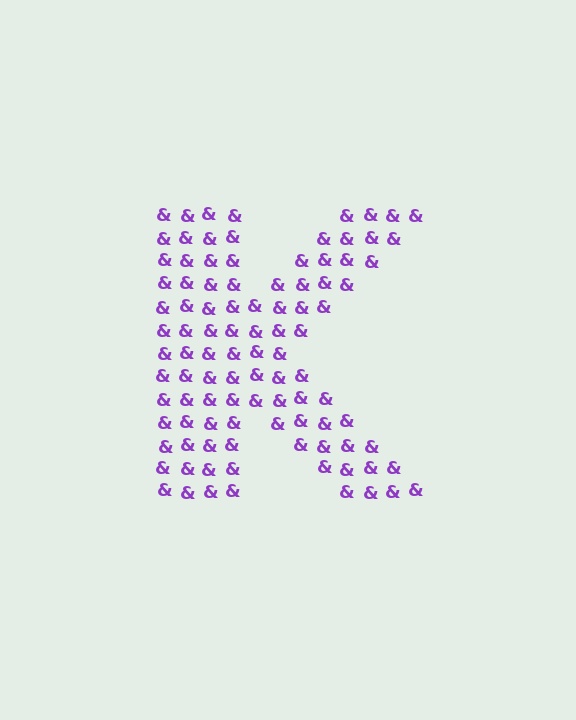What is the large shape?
The large shape is the letter K.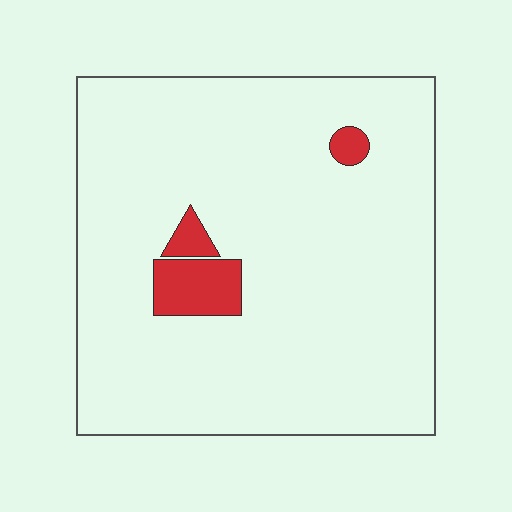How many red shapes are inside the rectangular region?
3.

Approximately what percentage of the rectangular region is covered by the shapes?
Approximately 5%.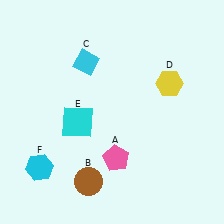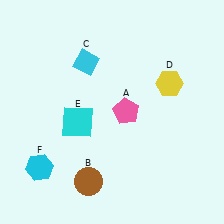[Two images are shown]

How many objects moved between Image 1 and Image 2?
1 object moved between the two images.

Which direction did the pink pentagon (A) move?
The pink pentagon (A) moved up.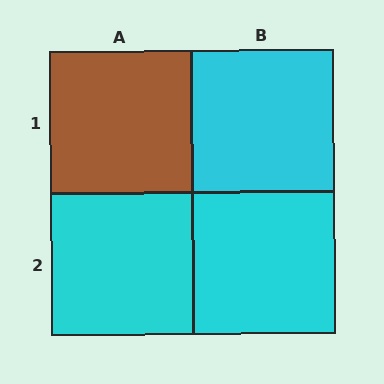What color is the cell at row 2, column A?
Cyan.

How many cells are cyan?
3 cells are cyan.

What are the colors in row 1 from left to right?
Brown, cyan.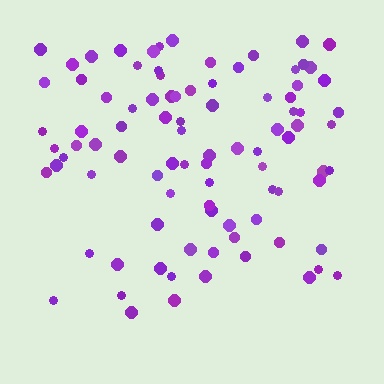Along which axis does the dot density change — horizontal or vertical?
Vertical.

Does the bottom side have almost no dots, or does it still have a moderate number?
Still a moderate number, just noticeably fewer than the top.